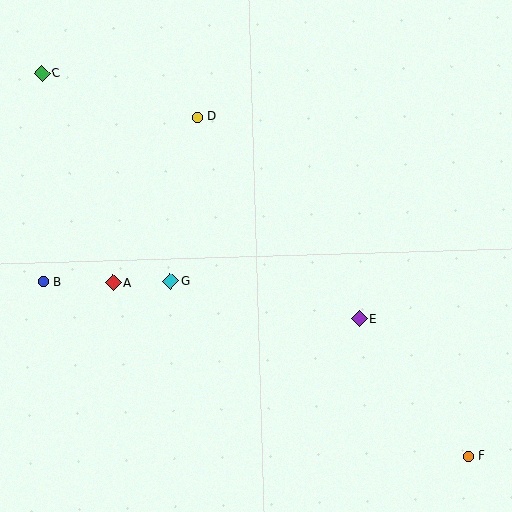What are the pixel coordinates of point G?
Point G is at (170, 281).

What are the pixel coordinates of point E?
Point E is at (359, 319).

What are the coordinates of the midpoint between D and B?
The midpoint between D and B is at (120, 200).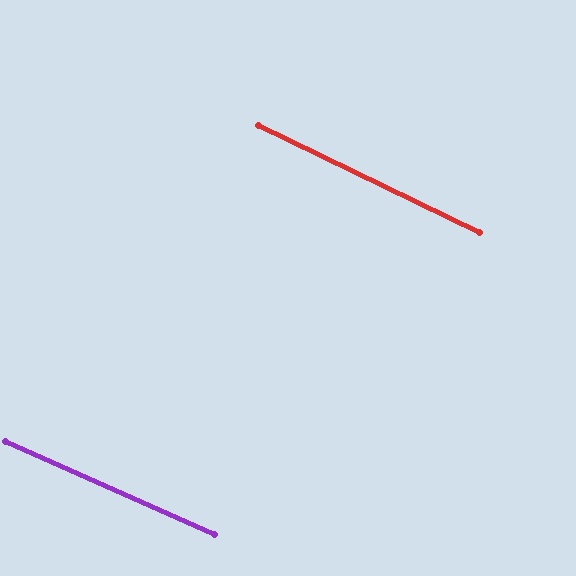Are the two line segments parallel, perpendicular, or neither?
Parallel — their directions differ by only 1.8°.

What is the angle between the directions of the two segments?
Approximately 2 degrees.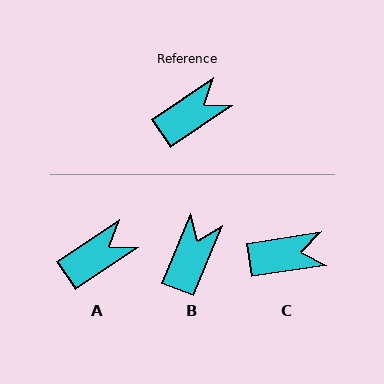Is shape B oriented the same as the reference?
No, it is off by about 34 degrees.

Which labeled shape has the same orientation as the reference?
A.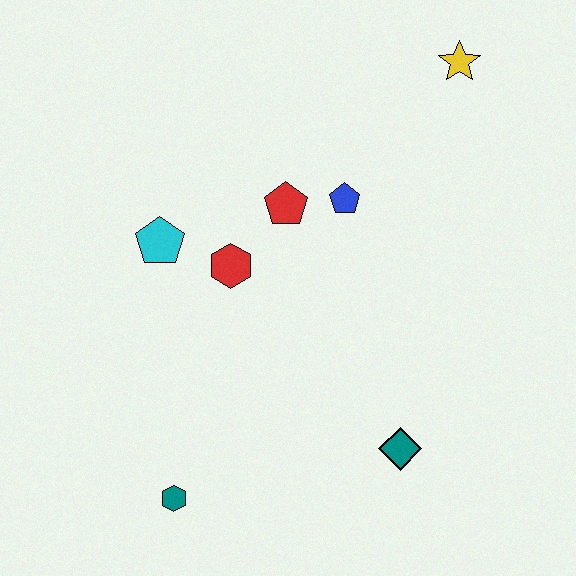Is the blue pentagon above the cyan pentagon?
Yes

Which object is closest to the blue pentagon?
The red pentagon is closest to the blue pentagon.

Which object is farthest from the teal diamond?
The yellow star is farthest from the teal diamond.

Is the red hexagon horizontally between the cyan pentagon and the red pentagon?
Yes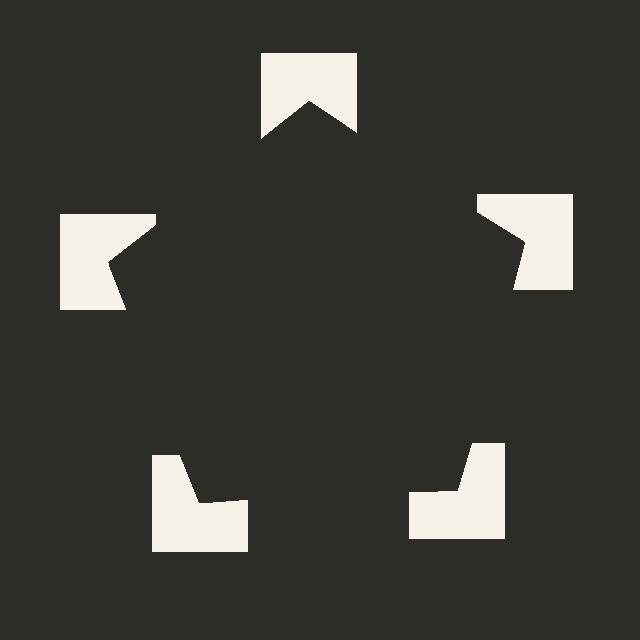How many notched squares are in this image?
There are 5 — one at each vertex of the illusory pentagon.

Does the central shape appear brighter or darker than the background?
It typically appears slightly darker than the background, even though no actual brightness change is drawn.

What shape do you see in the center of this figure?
An illusory pentagon — its edges are inferred from the aligned wedge cuts in the notched squares, not physically drawn.